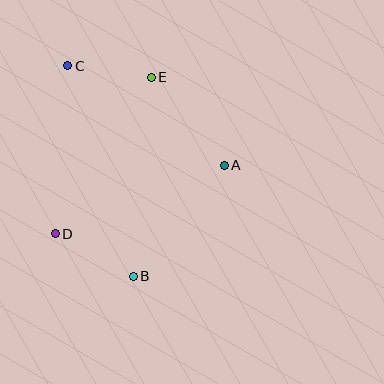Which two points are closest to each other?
Points C and E are closest to each other.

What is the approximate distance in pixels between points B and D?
The distance between B and D is approximately 89 pixels.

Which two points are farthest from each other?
Points B and C are farthest from each other.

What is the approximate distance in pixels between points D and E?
The distance between D and E is approximately 184 pixels.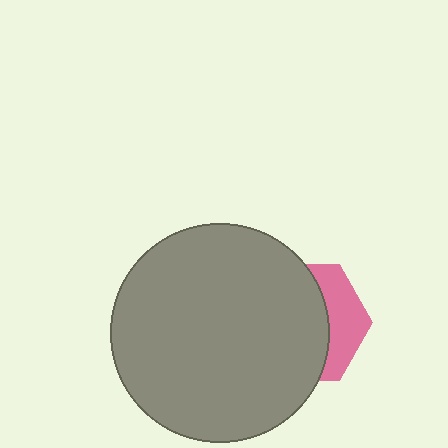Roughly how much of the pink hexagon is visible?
A small part of it is visible (roughly 32%).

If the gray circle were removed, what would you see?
You would see the complete pink hexagon.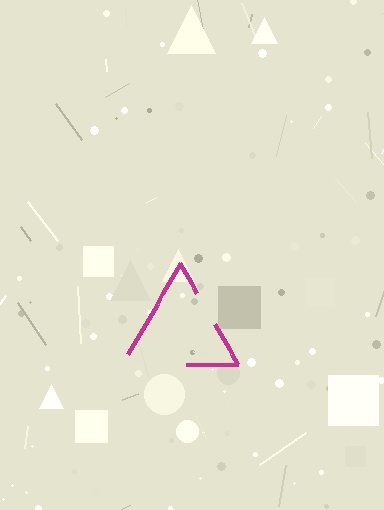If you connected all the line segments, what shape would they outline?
They would outline a triangle.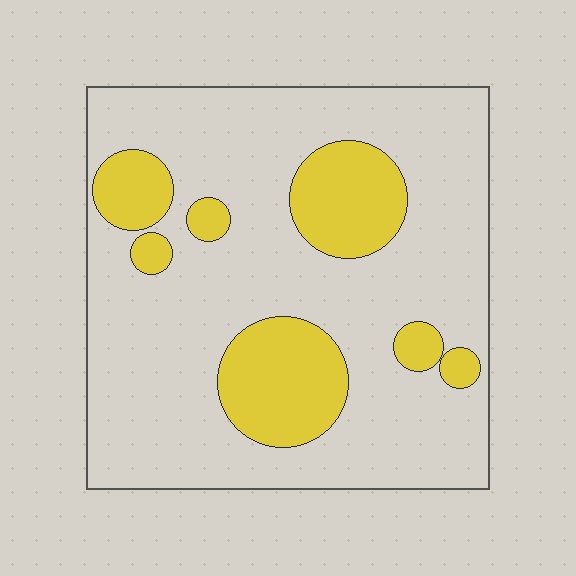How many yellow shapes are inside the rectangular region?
7.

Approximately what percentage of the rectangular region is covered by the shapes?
Approximately 20%.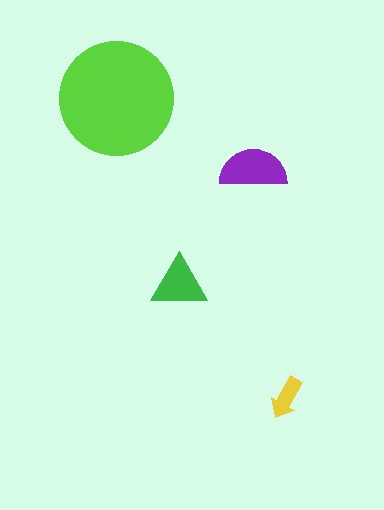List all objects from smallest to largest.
The yellow arrow, the green triangle, the purple semicircle, the lime circle.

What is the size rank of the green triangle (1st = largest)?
3rd.